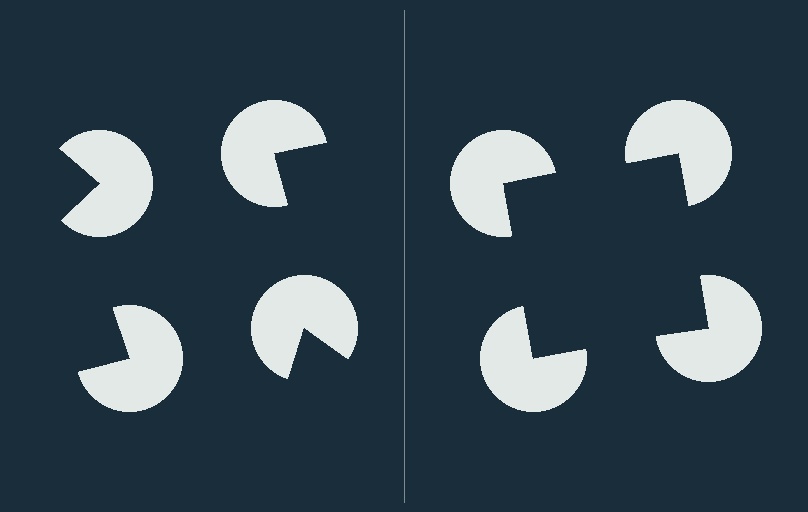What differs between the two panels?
The pac-man discs are positioned identically on both sides; only the wedge orientations differ. On the right they align to a square; on the left they are misaligned.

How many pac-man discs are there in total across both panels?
8 — 4 on each side.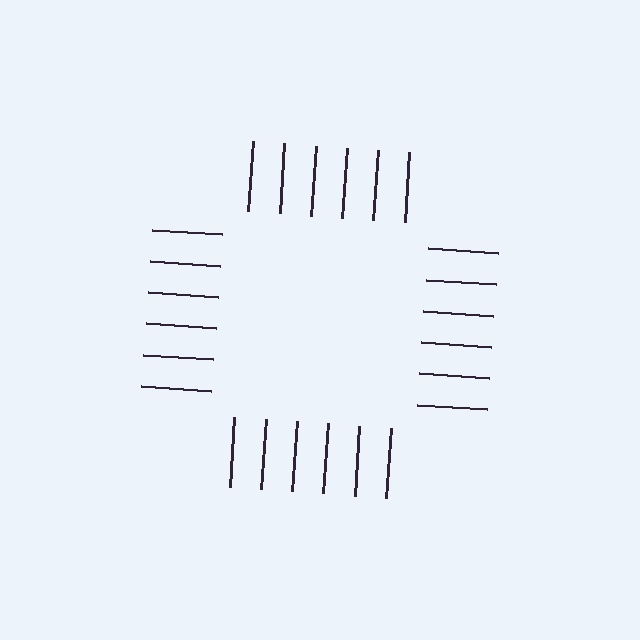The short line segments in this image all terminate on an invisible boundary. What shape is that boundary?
An illusory square — the line segments terminate on its edges but no continuous stroke is drawn.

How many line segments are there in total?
24 — 6 along each of the 4 edges.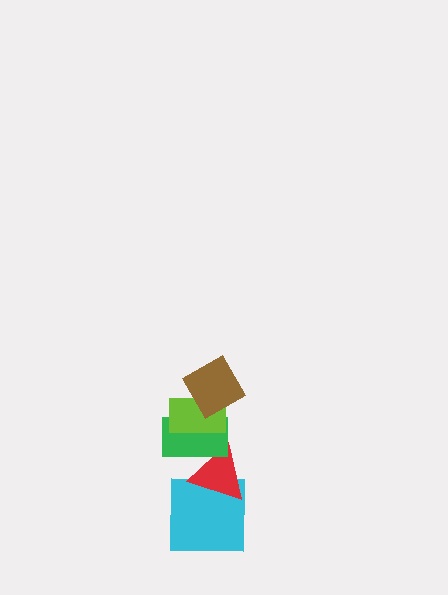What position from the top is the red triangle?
The red triangle is 4th from the top.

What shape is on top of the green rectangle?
The lime rectangle is on top of the green rectangle.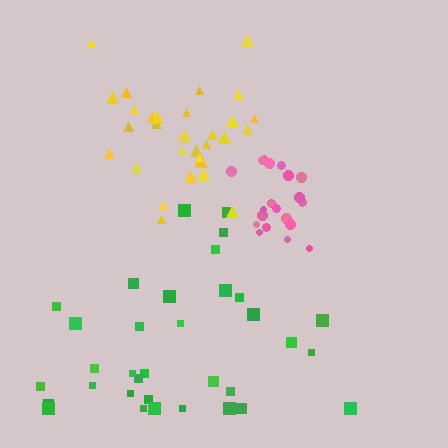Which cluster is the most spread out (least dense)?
Green.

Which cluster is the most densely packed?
Pink.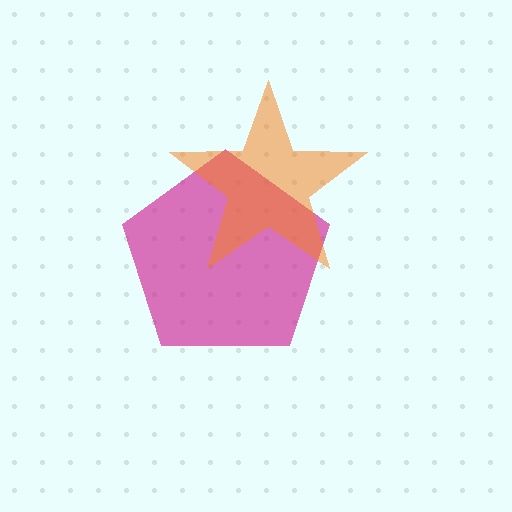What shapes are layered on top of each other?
The layered shapes are: a magenta pentagon, an orange star.